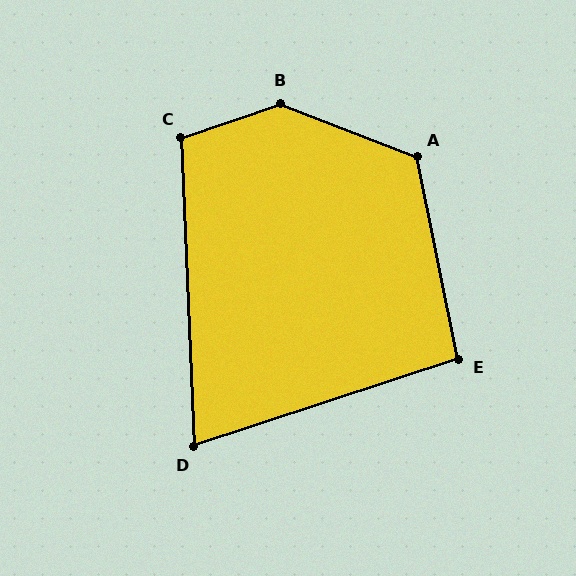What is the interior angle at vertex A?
Approximately 123 degrees (obtuse).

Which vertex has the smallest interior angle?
D, at approximately 74 degrees.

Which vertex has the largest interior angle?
B, at approximately 140 degrees.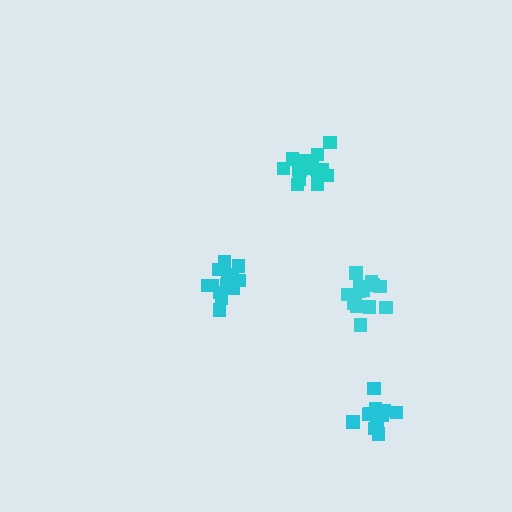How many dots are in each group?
Group 1: 18 dots, Group 2: 16 dots, Group 3: 16 dots, Group 4: 12 dots (62 total).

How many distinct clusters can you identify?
There are 4 distinct clusters.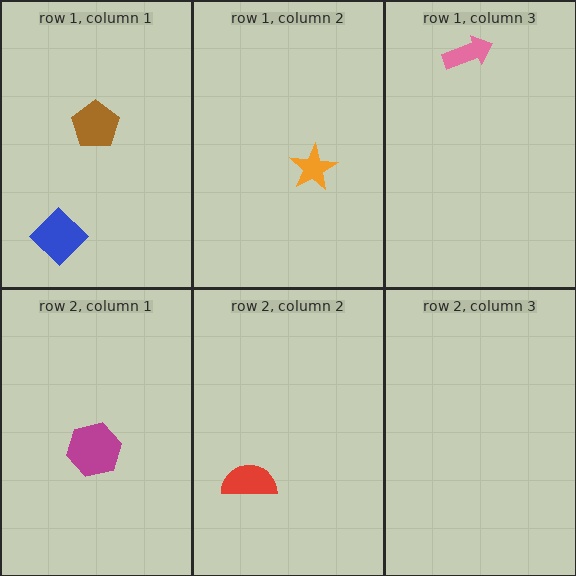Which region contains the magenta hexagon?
The row 2, column 1 region.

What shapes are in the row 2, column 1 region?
The magenta hexagon.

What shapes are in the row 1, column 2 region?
The orange star.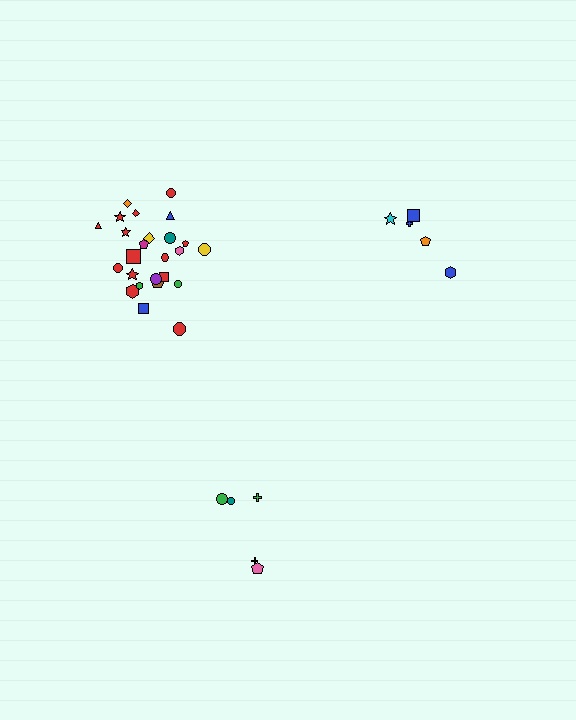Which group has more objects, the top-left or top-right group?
The top-left group.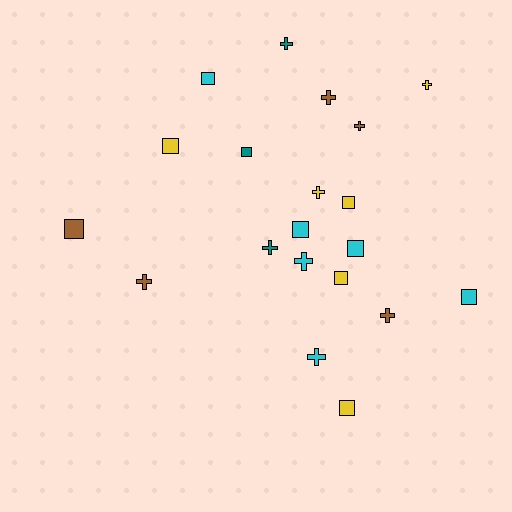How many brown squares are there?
There is 1 brown square.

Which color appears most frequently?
Cyan, with 6 objects.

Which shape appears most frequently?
Square, with 10 objects.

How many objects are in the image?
There are 20 objects.